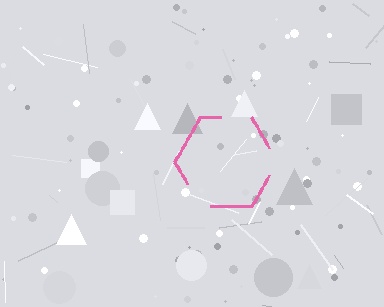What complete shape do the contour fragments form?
The contour fragments form a hexagon.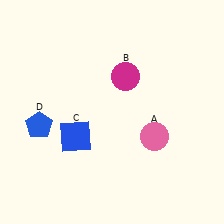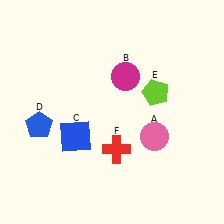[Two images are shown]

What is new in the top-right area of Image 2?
A lime pentagon (E) was added in the top-right area of Image 2.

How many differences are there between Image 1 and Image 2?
There are 2 differences between the two images.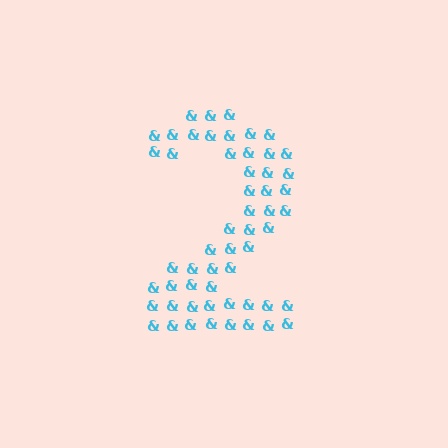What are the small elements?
The small elements are ampersands.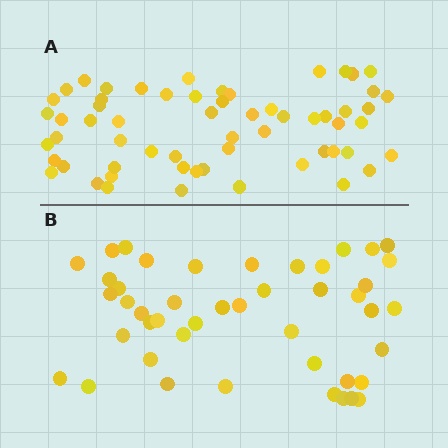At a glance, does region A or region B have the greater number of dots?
Region A (the top region) has more dots.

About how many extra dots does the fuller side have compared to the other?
Region A has approximately 15 more dots than region B.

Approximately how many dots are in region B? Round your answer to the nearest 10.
About 40 dots. (The exact count is 45, which rounds to 40.)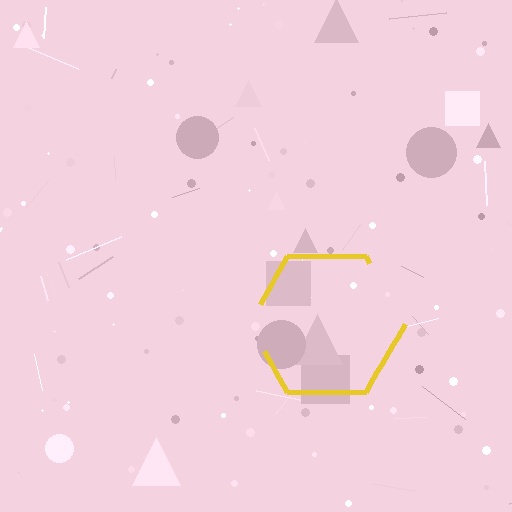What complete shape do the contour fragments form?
The contour fragments form a hexagon.